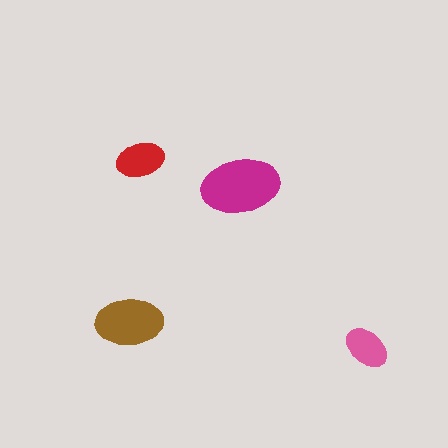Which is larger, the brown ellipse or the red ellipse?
The brown one.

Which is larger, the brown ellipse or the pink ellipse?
The brown one.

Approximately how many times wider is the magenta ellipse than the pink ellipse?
About 1.5 times wider.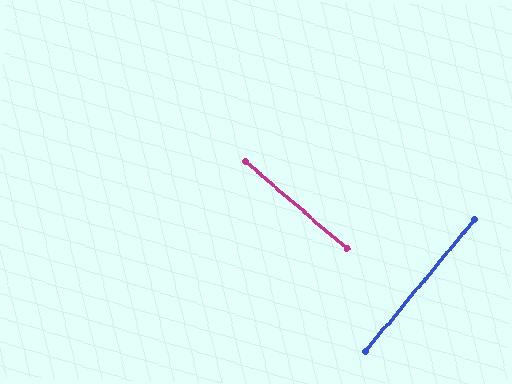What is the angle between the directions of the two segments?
Approximately 89 degrees.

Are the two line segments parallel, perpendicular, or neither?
Perpendicular — they meet at approximately 89°.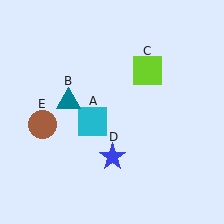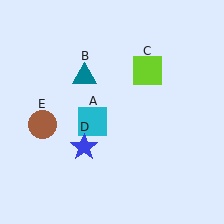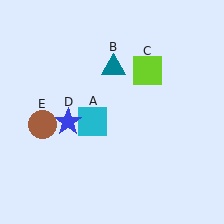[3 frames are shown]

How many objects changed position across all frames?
2 objects changed position: teal triangle (object B), blue star (object D).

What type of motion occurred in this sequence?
The teal triangle (object B), blue star (object D) rotated clockwise around the center of the scene.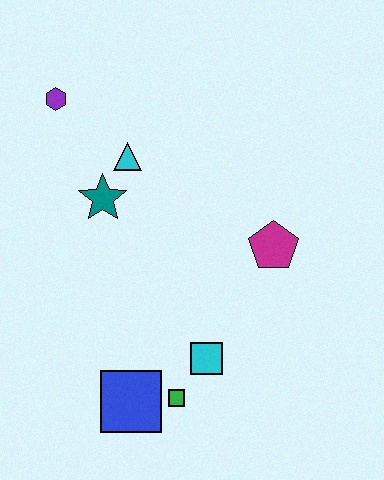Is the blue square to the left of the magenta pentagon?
Yes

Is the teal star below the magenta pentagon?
No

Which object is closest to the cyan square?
The green square is closest to the cyan square.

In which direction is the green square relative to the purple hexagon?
The green square is below the purple hexagon.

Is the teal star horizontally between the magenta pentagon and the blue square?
No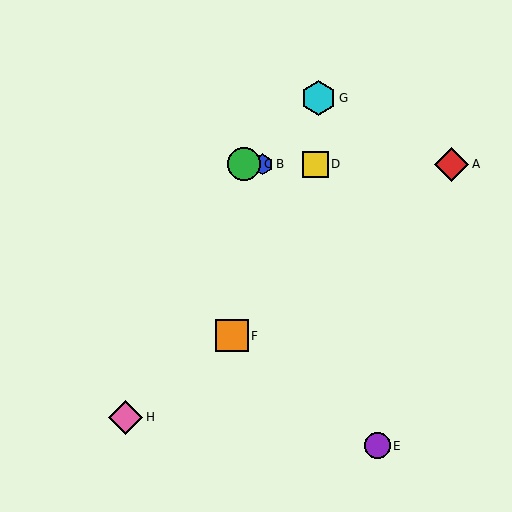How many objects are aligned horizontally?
4 objects (A, B, C, D) are aligned horizontally.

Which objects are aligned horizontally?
Objects A, B, C, D are aligned horizontally.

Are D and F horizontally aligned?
No, D is at y≈164 and F is at y≈336.